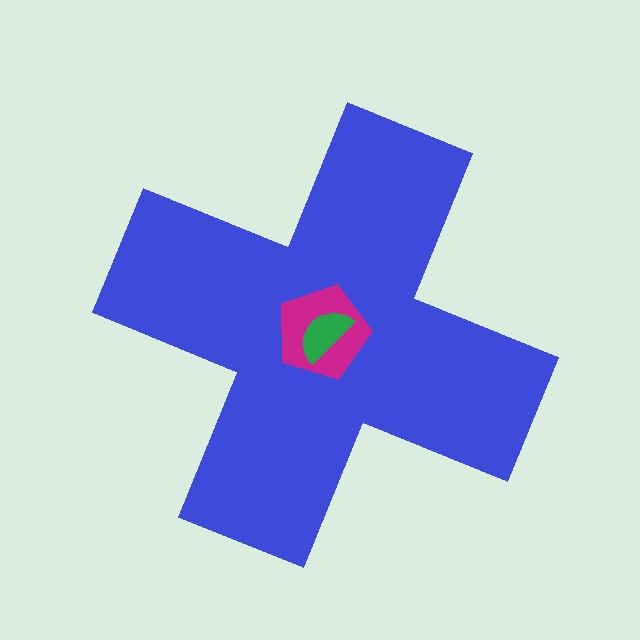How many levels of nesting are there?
3.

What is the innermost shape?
The green semicircle.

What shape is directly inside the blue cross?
The magenta pentagon.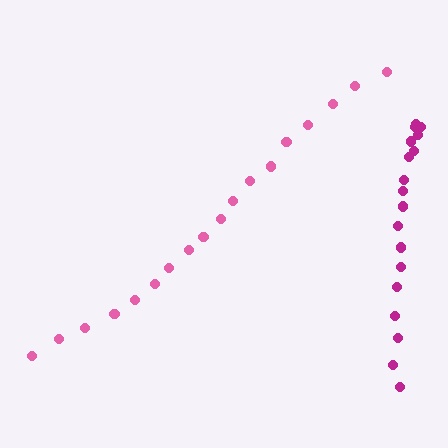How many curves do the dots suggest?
There are 2 distinct paths.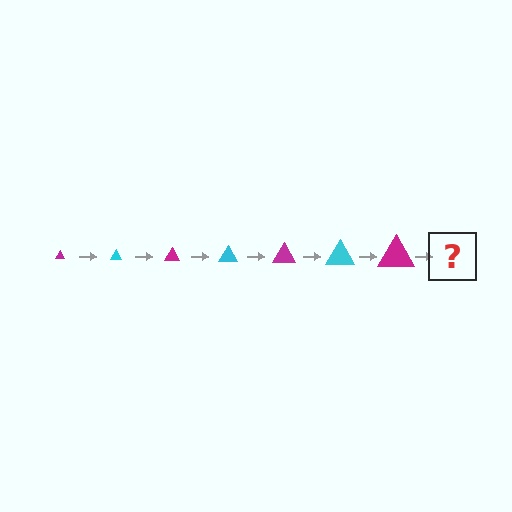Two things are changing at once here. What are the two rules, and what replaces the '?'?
The two rules are that the triangle grows larger each step and the color cycles through magenta and cyan. The '?' should be a cyan triangle, larger than the previous one.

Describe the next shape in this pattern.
It should be a cyan triangle, larger than the previous one.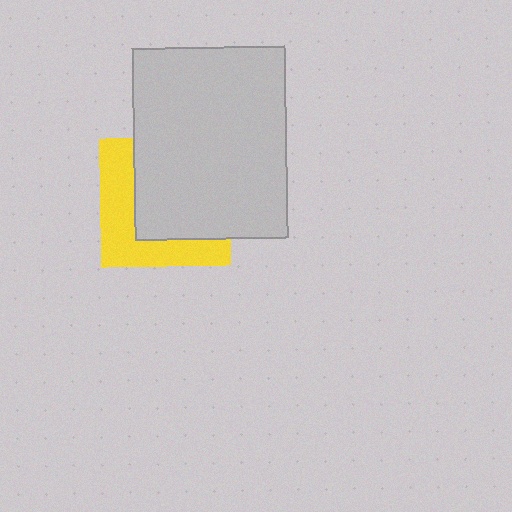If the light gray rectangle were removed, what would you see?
You would see the complete yellow square.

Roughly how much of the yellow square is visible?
A small part of it is visible (roughly 41%).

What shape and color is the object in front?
The object in front is a light gray rectangle.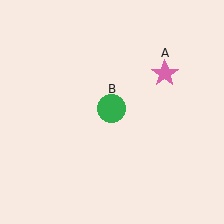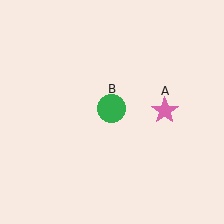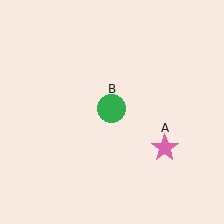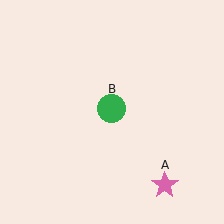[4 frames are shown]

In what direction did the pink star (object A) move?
The pink star (object A) moved down.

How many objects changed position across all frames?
1 object changed position: pink star (object A).